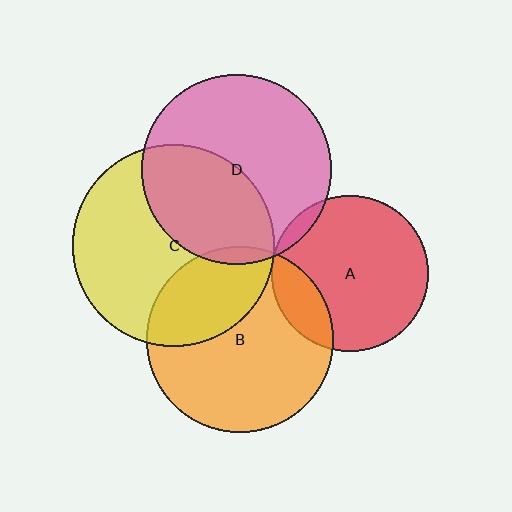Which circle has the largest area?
Circle C (yellow).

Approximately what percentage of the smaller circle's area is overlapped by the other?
Approximately 40%.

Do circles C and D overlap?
Yes.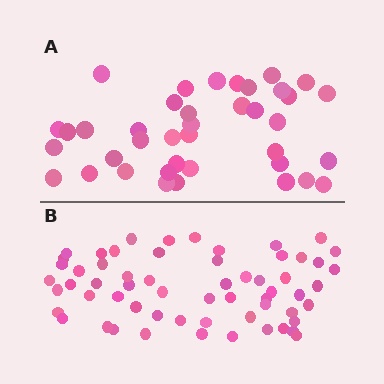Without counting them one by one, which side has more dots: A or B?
Region B (the bottom region) has more dots.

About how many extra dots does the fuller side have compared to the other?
Region B has approximately 20 more dots than region A.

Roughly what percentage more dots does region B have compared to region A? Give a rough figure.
About 55% more.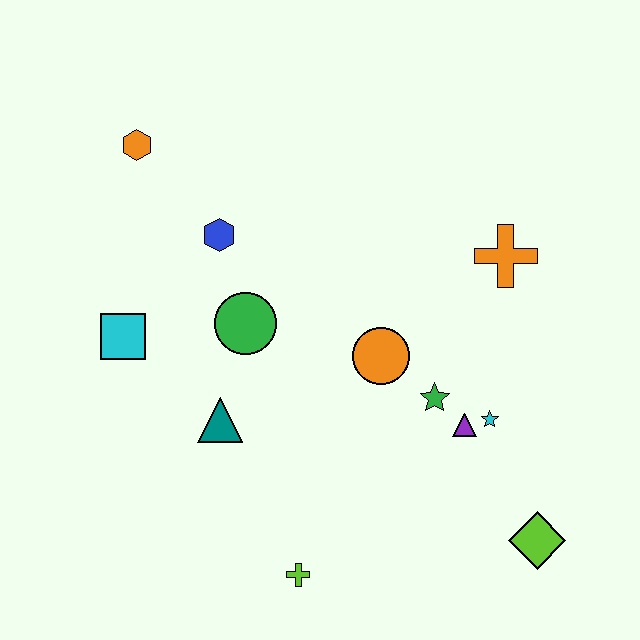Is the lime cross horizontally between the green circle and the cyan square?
No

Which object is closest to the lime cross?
The teal triangle is closest to the lime cross.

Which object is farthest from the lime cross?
The orange hexagon is farthest from the lime cross.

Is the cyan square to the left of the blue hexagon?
Yes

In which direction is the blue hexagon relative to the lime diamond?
The blue hexagon is to the left of the lime diamond.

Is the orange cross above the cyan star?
Yes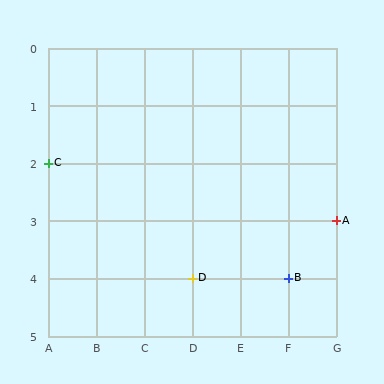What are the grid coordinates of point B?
Point B is at grid coordinates (F, 4).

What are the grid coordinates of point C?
Point C is at grid coordinates (A, 2).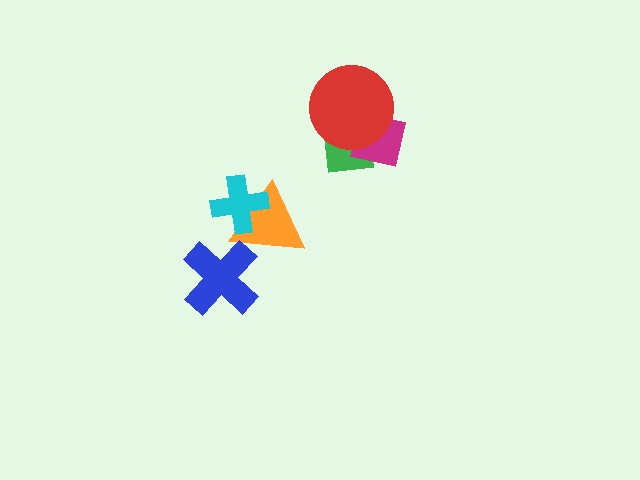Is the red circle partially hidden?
No, no other shape covers it.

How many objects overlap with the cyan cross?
1 object overlaps with the cyan cross.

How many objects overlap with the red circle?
2 objects overlap with the red circle.